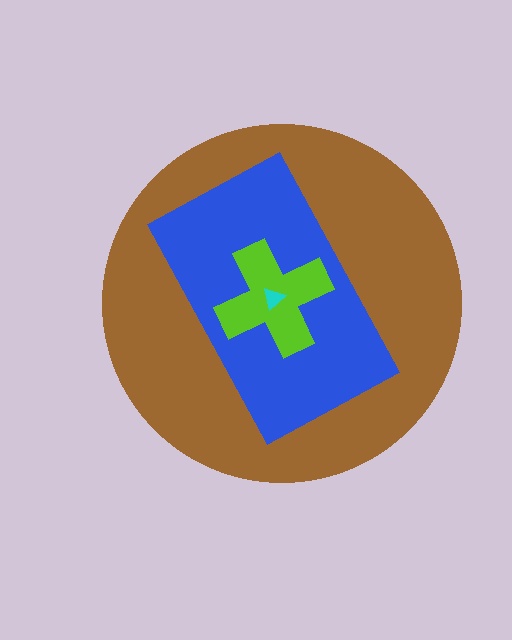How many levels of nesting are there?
4.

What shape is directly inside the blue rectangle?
The lime cross.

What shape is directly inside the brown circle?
The blue rectangle.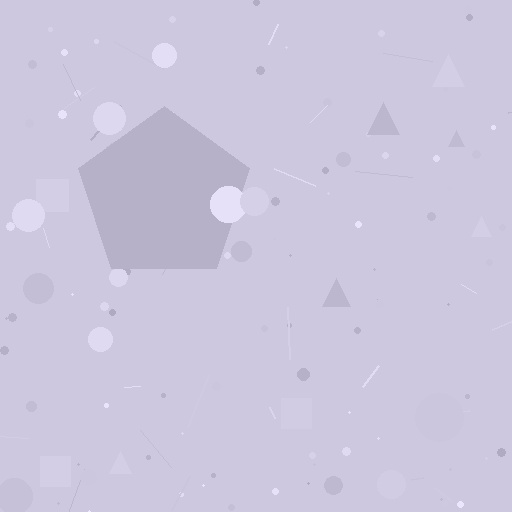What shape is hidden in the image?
A pentagon is hidden in the image.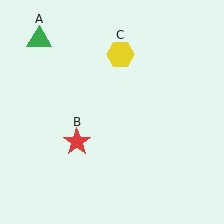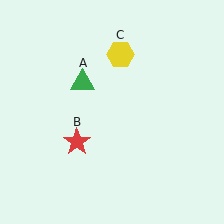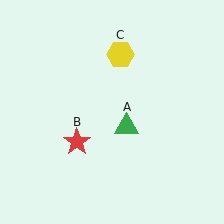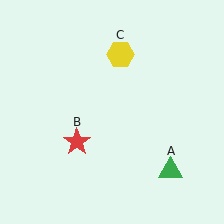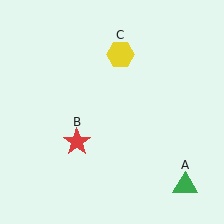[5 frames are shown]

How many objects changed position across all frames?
1 object changed position: green triangle (object A).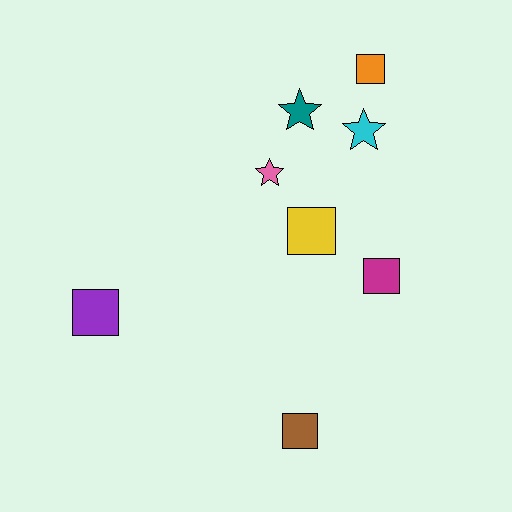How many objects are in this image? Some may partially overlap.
There are 8 objects.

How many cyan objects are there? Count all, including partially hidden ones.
There is 1 cyan object.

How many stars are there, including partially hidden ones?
There are 3 stars.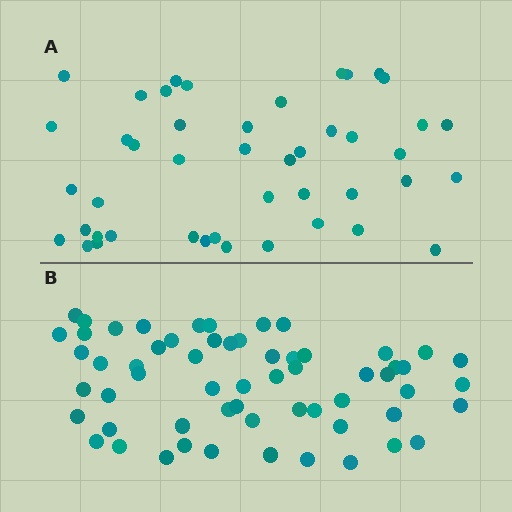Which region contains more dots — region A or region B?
Region B (the bottom region) has more dots.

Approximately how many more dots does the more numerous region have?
Region B has approximately 15 more dots than region A.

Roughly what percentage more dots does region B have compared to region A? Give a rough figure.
About 35% more.